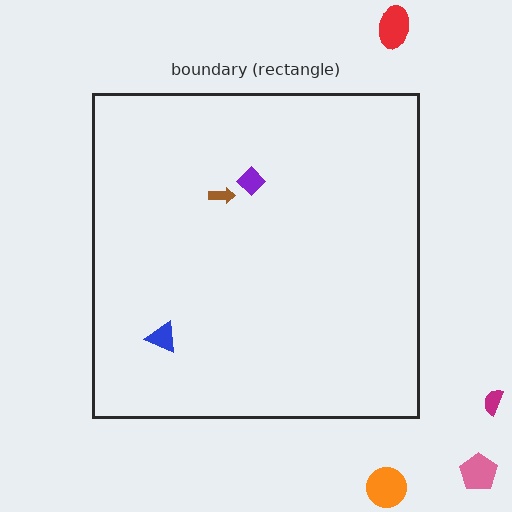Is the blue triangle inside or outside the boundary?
Inside.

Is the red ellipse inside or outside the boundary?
Outside.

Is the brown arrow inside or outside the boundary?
Inside.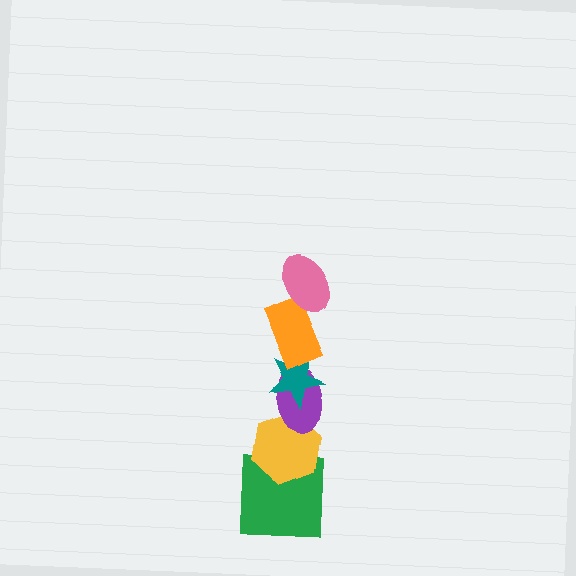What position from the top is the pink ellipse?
The pink ellipse is 1st from the top.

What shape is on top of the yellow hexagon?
The purple ellipse is on top of the yellow hexagon.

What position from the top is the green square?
The green square is 6th from the top.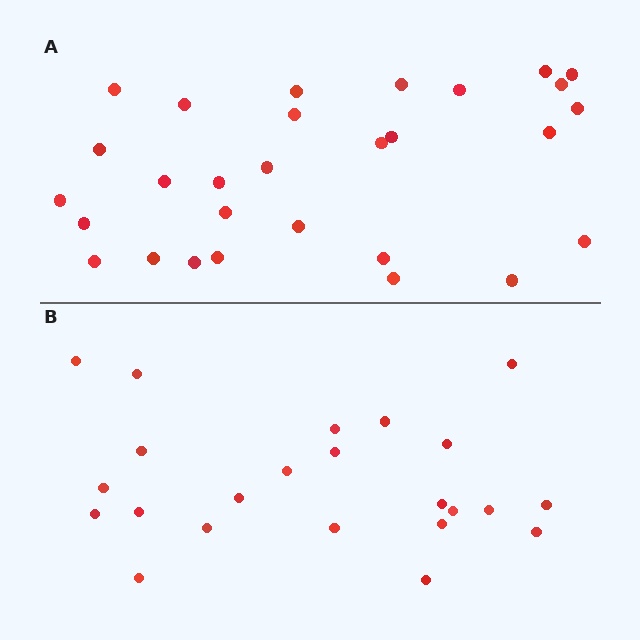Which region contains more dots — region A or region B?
Region A (the top region) has more dots.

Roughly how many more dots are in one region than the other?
Region A has about 6 more dots than region B.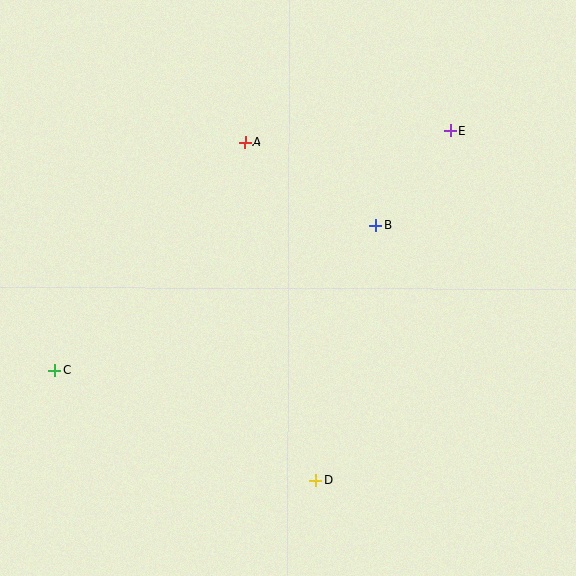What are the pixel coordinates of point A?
Point A is at (245, 142).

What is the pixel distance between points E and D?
The distance between E and D is 375 pixels.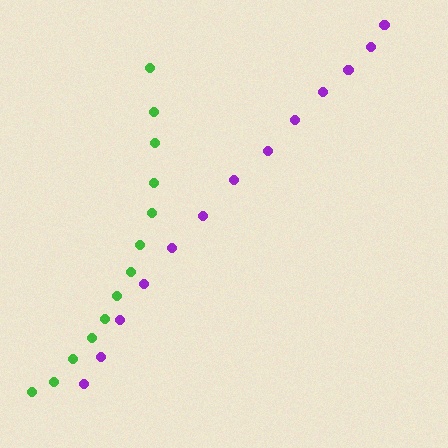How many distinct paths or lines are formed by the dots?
There are 2 distinct paths.